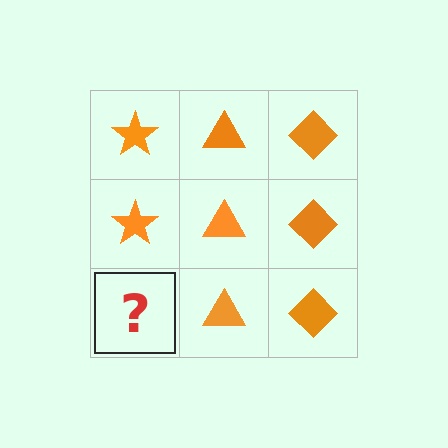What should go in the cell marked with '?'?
The missing cell should contain an orange star.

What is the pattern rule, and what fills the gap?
The rule is that each column has a consistent shape. The gap should be filled with an orange star.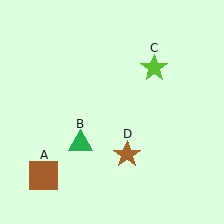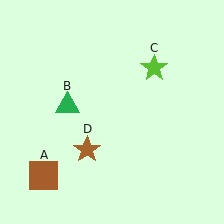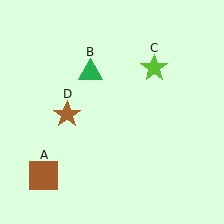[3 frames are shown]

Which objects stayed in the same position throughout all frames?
Brown square (object A) and lime star (object C) remained stationary.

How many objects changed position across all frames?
2 objects changed position: green triangle (object B), brown star (object D).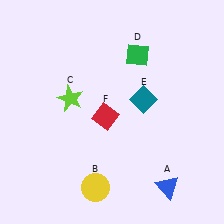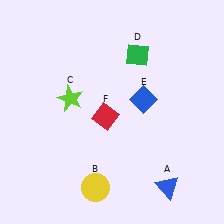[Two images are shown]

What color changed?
The diamond (E) changed from teal in Image 1 to blue in Image 2.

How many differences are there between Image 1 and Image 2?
There is 1 difference between the two images.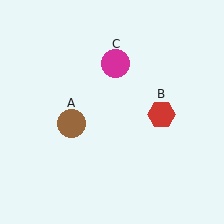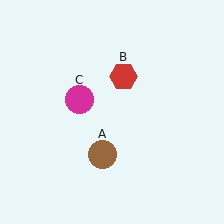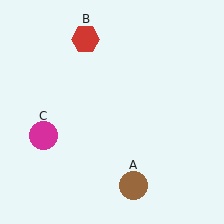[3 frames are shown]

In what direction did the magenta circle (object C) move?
The magenta circle (object C) moved down and to the left.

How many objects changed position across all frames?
3 objects changed position: brown circle (object A), red hexagon (object B), magenta circle (object C).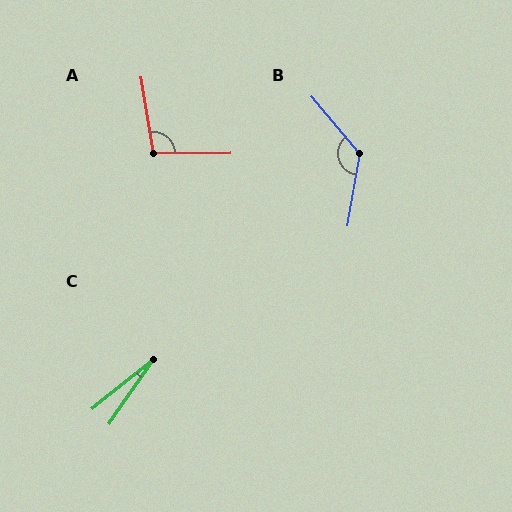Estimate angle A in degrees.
Approximately 99 degrees.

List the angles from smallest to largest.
C (16°), A (99°), B (129°).